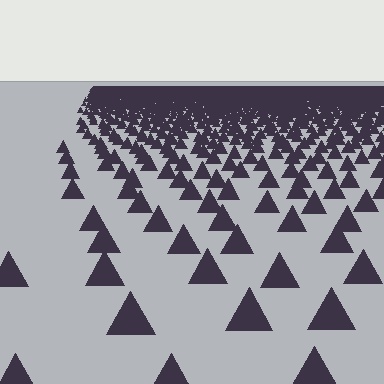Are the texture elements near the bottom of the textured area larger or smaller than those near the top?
Larger. Near the bottom, elements are closer to the viewer and appear at a bigger on-screen size.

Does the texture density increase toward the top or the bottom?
Density increases toward the top.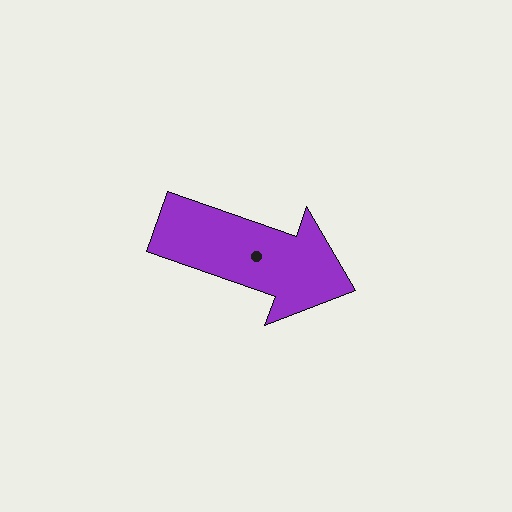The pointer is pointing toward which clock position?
Roughly 4 o'clock.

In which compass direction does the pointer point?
East.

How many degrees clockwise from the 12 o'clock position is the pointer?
Approximately 109 degrees.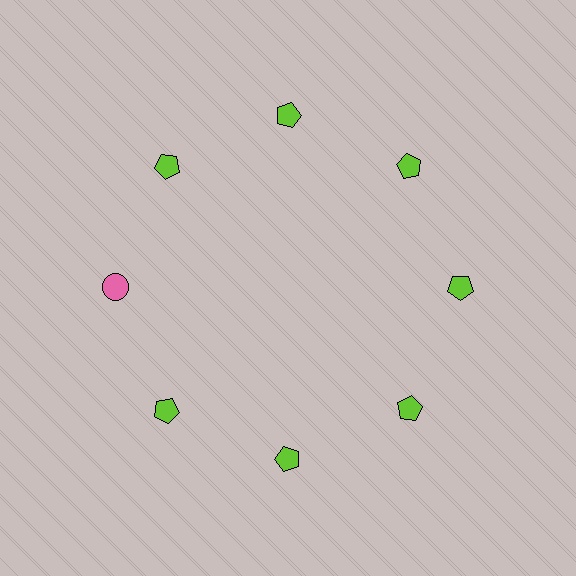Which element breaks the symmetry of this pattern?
The pink circle at roughly the 9 o'clock position breaks the symmetry. All other shapes are lime pentagons.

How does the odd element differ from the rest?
It differs in both color (pink instead of lime) and shape (circle instead of pentagon).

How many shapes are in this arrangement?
There are 8 shapes arranged in a ring pattern.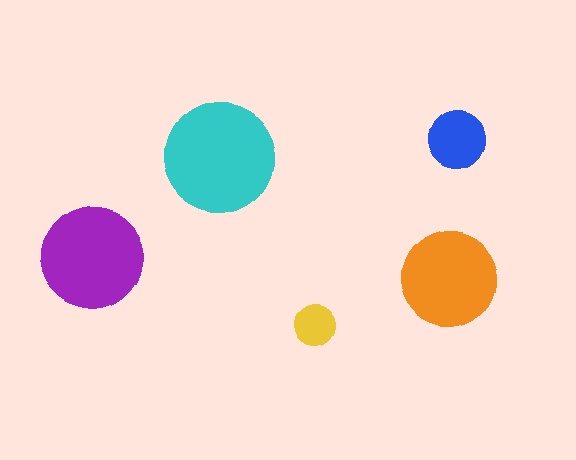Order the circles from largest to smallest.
the cyan one, the purple one, the orange one, the blue one, the yellow one.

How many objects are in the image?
There are 5 objects in the image.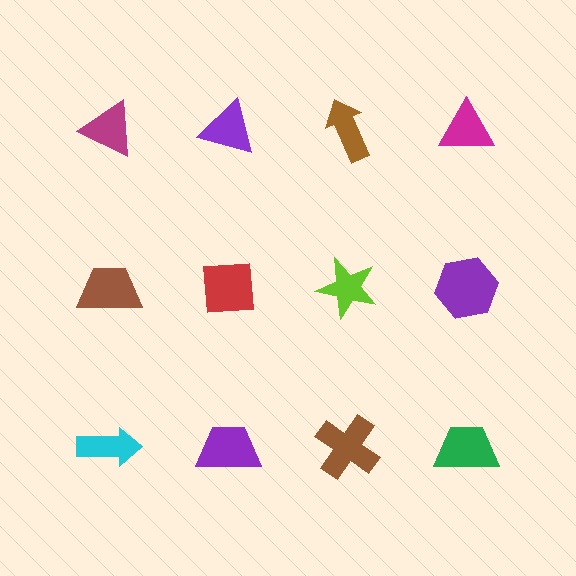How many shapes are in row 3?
4 shapes.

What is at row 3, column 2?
A purple trapezoid.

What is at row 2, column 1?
A brown trapezoid.